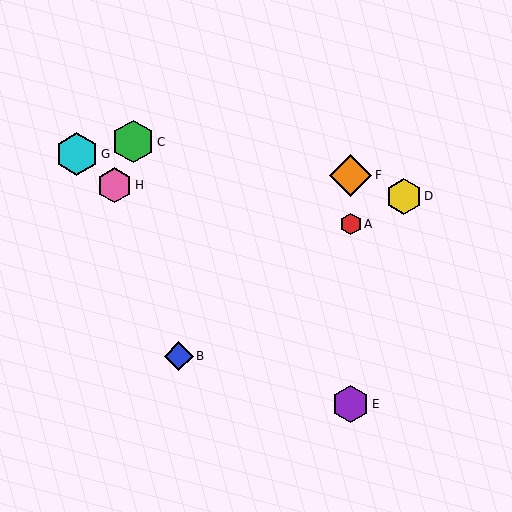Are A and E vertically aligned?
Yes, both are at x≈351.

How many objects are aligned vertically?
3 objects (A, E, F) are aligned vertically.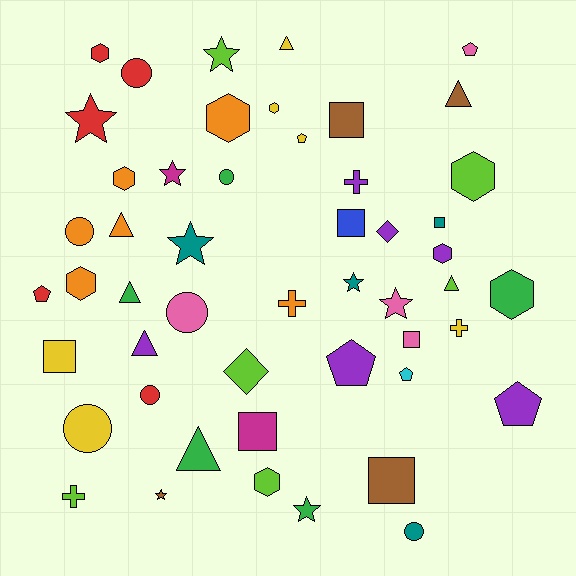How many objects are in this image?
There are 50 objects.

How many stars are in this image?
There are 8 stars.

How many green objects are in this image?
There are 5 green objects.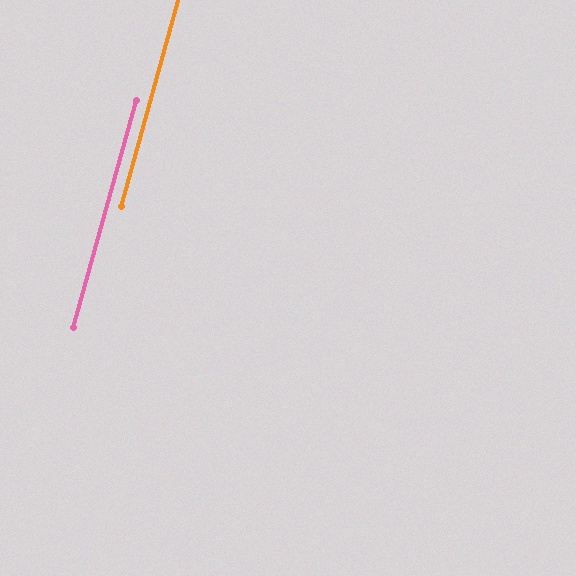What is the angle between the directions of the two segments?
Approximately 0 degrees.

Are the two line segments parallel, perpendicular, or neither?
Parallel — their directions differ by only 0.2°.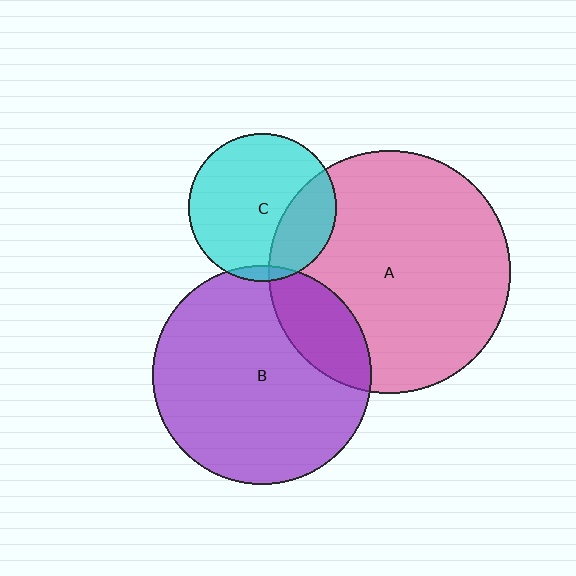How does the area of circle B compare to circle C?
Approximately 2.2 times.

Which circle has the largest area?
Circle A (pink).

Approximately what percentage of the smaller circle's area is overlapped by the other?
Approximately 20%.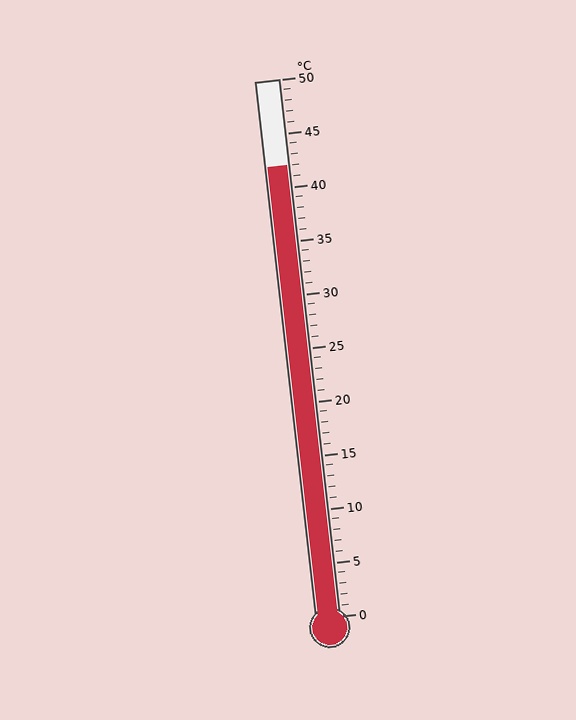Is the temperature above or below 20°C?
The temperature is above 20°C.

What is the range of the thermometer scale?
The thermometer scale ranges from 0°C to 50°C.